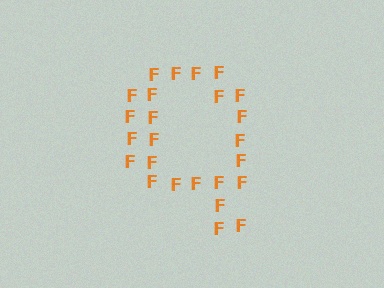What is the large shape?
The large shape is the letter Q.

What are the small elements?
The small elements are letter F's.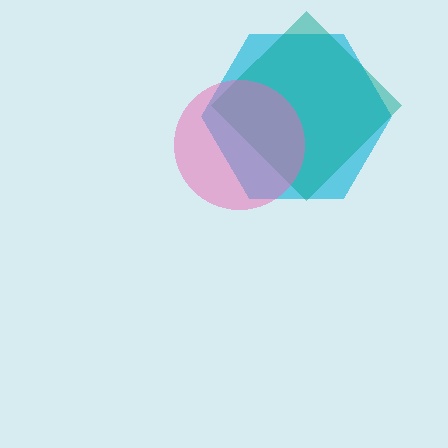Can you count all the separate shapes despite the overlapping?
Yes, there are 3 separate shapes.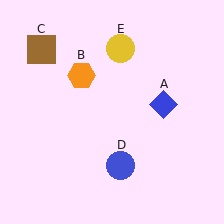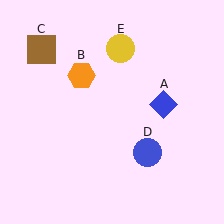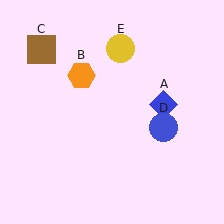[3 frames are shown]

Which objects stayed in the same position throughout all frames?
Blue diamond (object A) and orange hexagon (object B) and brown square (object C) and yellow circle (object E) remained stationary.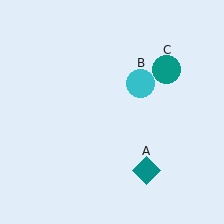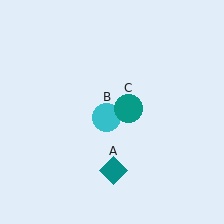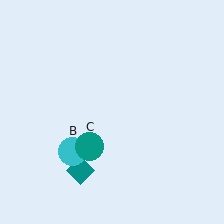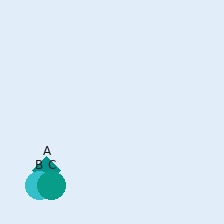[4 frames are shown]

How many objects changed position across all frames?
3 objects changed position: teal diamond (object A), cyan circle (object B), teal circle (object C).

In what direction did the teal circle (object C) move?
The teal circle (object C) moved down and to the left.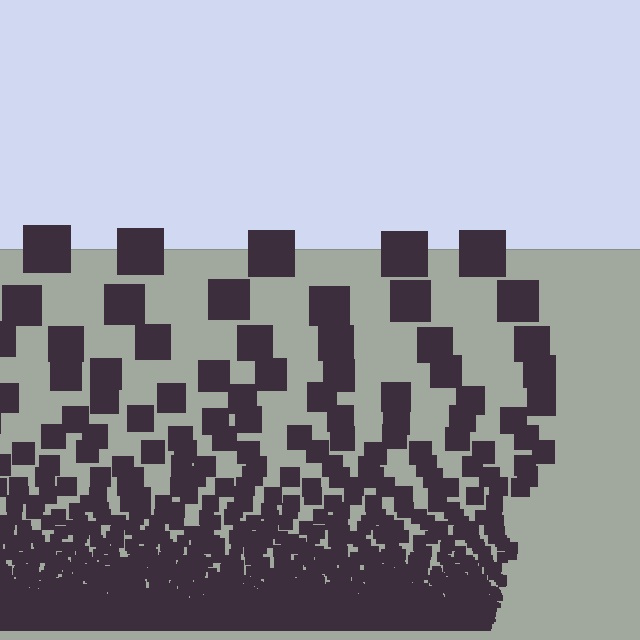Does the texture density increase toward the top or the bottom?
Density increases toward the bottom.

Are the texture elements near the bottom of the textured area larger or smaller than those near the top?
Smaller. The gradient is inverted — elements near the bottom are smaller and denser.